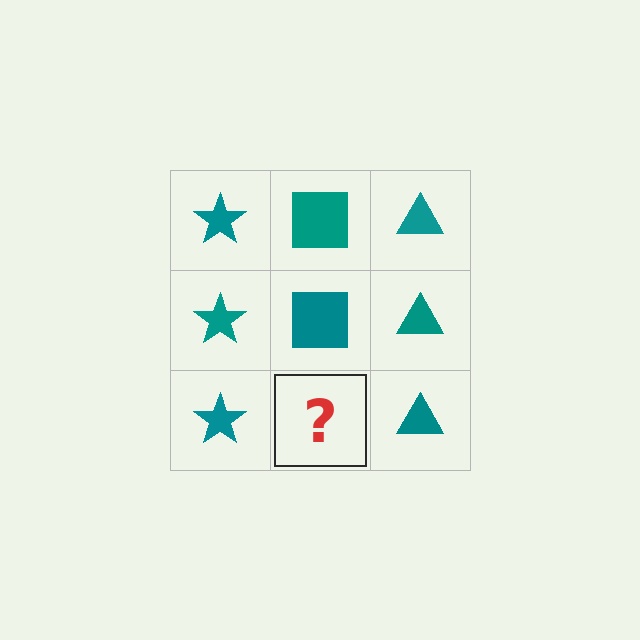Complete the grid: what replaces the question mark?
The question mark should be replaced with a teal square.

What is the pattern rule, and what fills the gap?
The rule is that each column has a consistent shape. The gap should be filled with a teal square.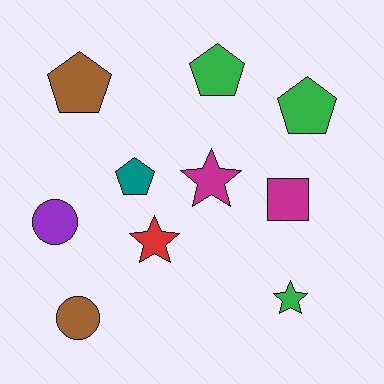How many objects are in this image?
There are 10 objects.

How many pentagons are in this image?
There are 4 pentagons.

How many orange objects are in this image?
There are no orange objects.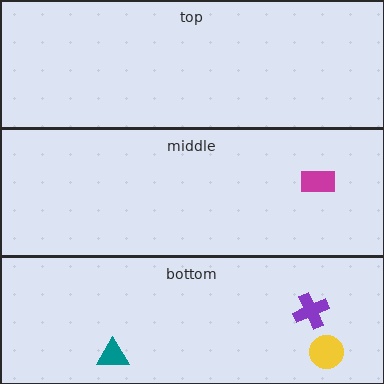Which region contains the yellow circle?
The bottom region.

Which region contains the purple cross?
The bottom region.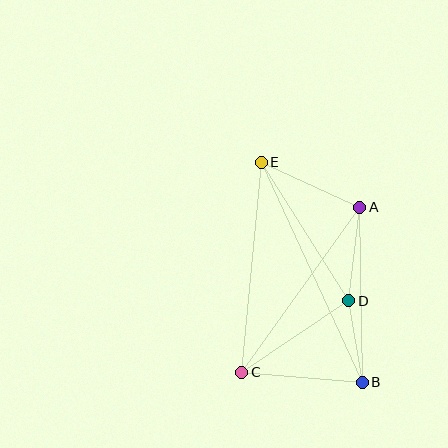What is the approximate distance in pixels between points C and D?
The distance between C and D is approximately 129 pixels.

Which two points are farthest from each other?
Points B and E are farthest from each other.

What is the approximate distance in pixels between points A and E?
The distance between A and E is approximately 108 pixels.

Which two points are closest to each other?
Points B and D are closest to each other.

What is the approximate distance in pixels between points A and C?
The distance between A and C is approximately 203 pixels.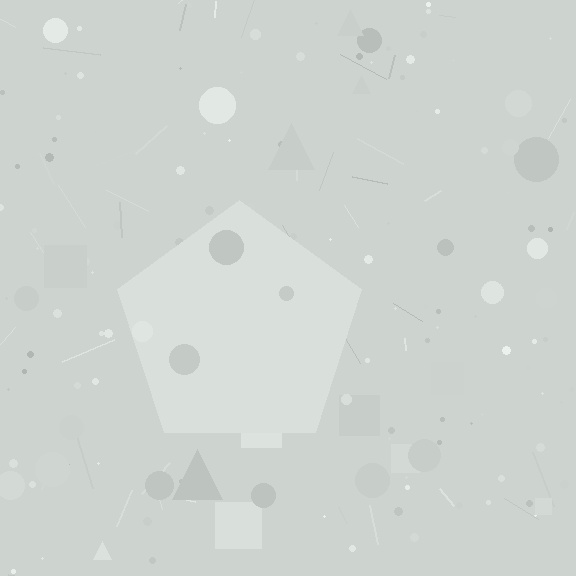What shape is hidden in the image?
A pentagon is hidden in the image.